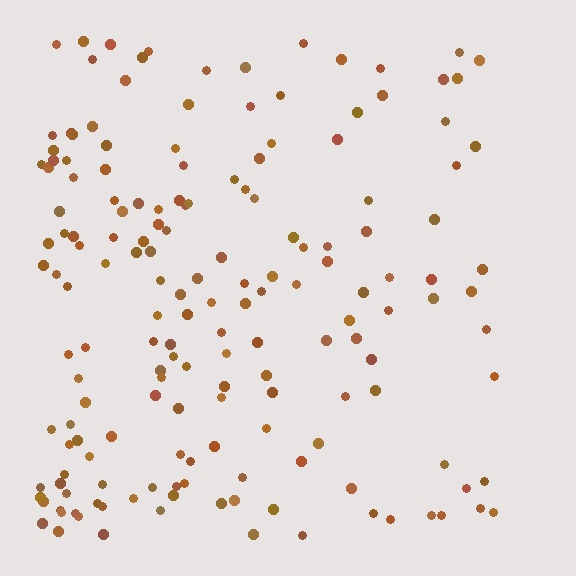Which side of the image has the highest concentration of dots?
The left.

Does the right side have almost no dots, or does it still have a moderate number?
Still a moderate number, just noticeably fewer than the left.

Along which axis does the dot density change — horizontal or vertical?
Horizontal.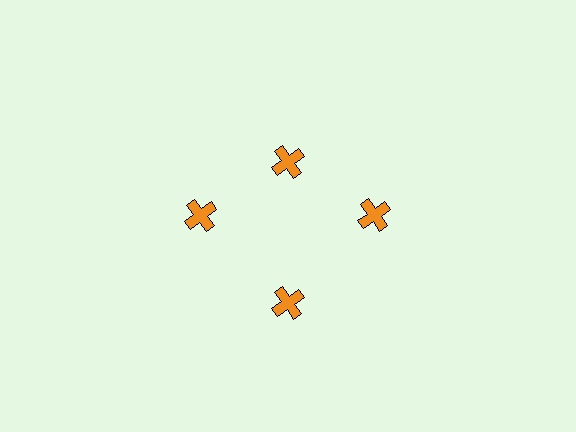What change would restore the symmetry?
The symmetry would be restored by moving it outward, back onto the ring so that all 4 crosses sit at equal angles and equal distance from the center.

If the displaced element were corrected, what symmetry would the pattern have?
It would have 4-fold rotational symmetry — the pattern would map onto itself every 90 degrees.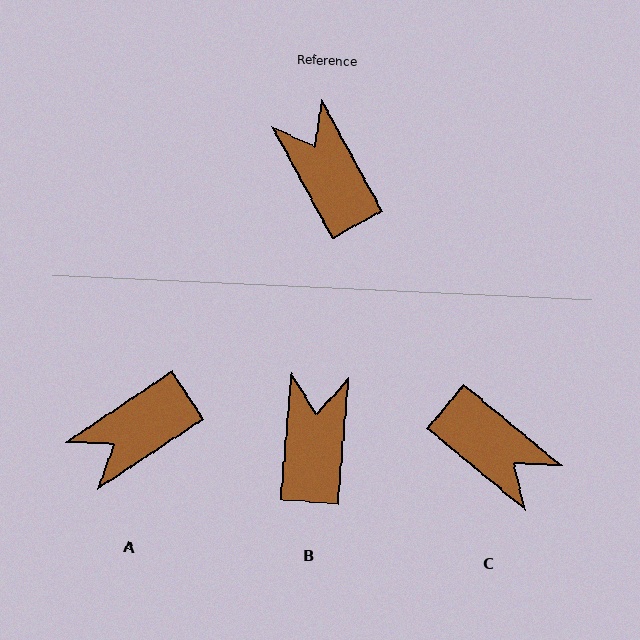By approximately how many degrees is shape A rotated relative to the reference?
Approximately 96 degrees counter-clockwise.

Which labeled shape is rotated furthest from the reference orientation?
C, about 158 degrees away.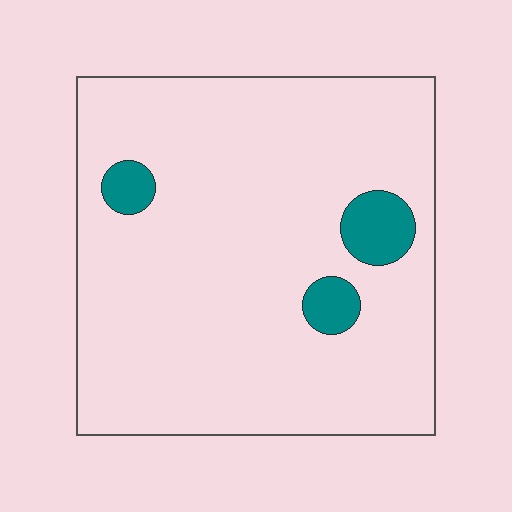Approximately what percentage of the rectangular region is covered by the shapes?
Approximately 5%.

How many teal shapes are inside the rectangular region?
3.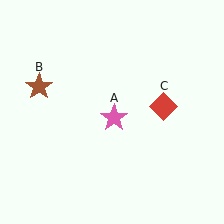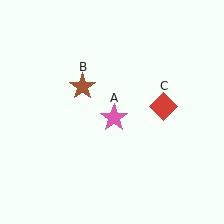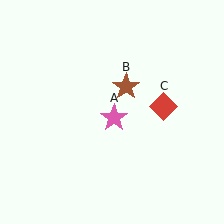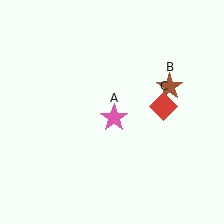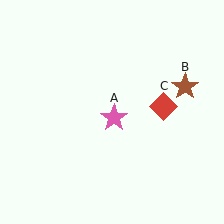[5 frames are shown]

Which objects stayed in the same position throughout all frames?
Pink star (object A) and red diamond (object C) remained stationary.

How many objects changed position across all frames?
1 object changed position: brown star (object B).